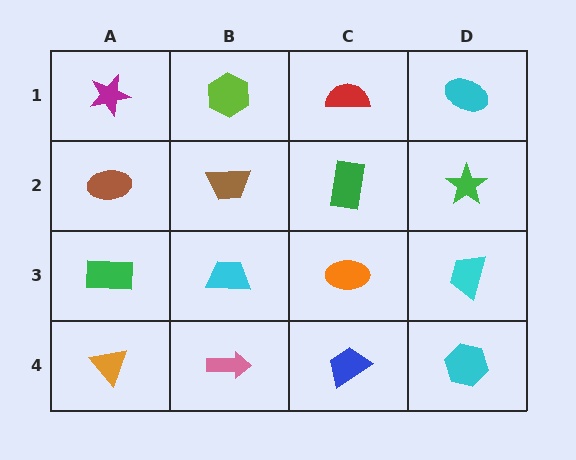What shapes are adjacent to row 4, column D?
A cyan trapezoid (row 3, column D), a blue trapezoid (row 4, column C).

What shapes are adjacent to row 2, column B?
A lime hexagon (row 1, column B), a cyan trapezoid (row 3, column B), a brown ellipse (row 2, column A), a green rectangle (row 2, column C).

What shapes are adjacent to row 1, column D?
A green star (row 2, column D), a red semicircle (row 1, column C).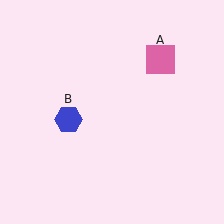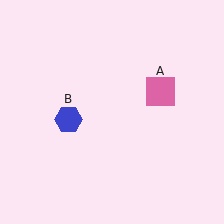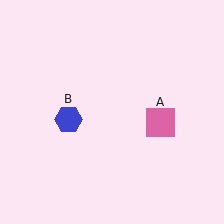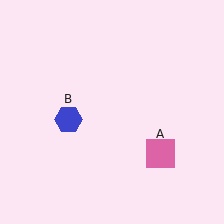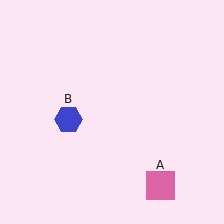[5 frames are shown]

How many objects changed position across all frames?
1 object changed position: pink square (object A).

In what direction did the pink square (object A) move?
The pink square (object A) moved down.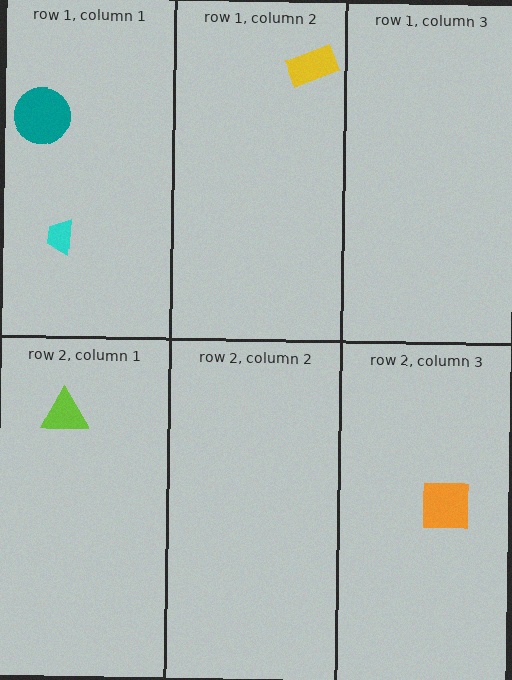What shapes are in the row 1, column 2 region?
The yellow rectangle.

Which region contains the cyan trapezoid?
The row 1, column 1 region.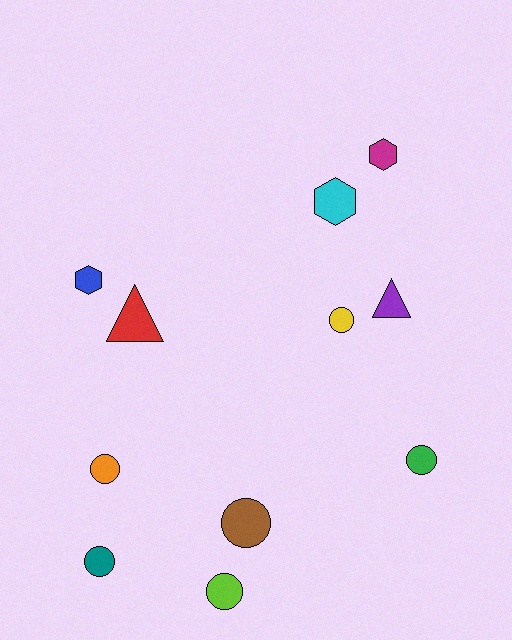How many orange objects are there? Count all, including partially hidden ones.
There is 1 orange object.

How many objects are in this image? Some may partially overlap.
There are 11 objects.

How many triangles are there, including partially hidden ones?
There are 2 triangles.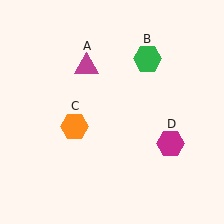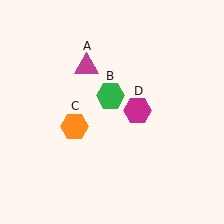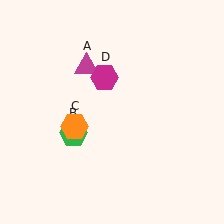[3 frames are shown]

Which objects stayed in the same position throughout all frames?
Magenta triangle (object A) and orange hexagon (object C) remained stationary.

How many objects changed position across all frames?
2 objects changed position: green hexagon (object B), magenta hexagon (object D).